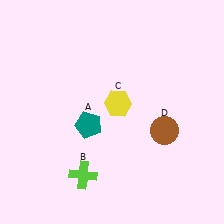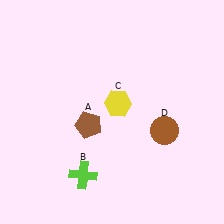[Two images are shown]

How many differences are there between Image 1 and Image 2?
There is 1 difference between the two images.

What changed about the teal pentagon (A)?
In Image 1, A is teal. In Image 2, it changed to brown.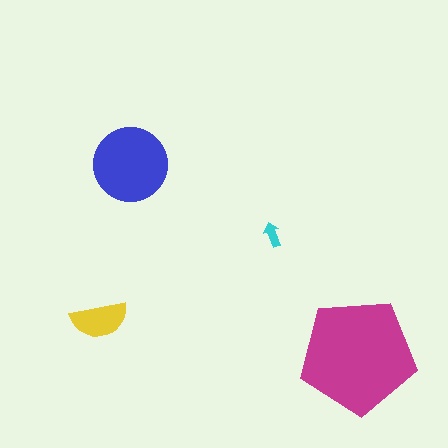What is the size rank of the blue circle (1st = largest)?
2nd.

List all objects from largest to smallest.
The magenta pentagon, the blue circle, the yellow semicircle, the cyan arrow.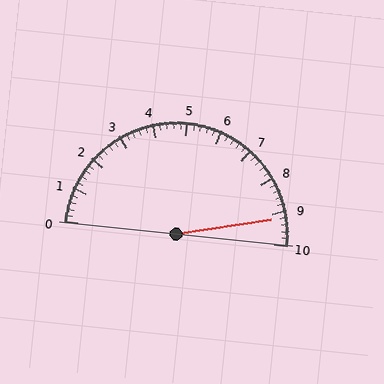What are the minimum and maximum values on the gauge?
The gauge ranges from 0 to 10.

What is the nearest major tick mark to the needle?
The nearest major tick mark is 9.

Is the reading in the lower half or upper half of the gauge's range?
The reading is in the upper half of the range (0 to 10).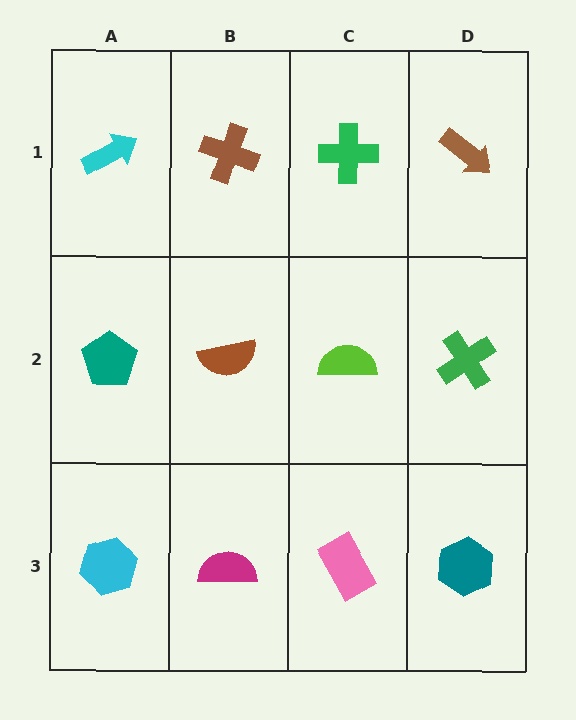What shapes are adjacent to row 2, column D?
A brown arrow (row 1, column D), a teal hexagon (row 3, column D), a lime semicircle (row 2, column C).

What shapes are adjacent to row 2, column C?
A green cross (row 1, column C), a pink rectangle (row 3, column C), a brown semicircle (row 2, column B), a green cross (row 2, column D).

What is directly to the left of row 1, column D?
A green cross.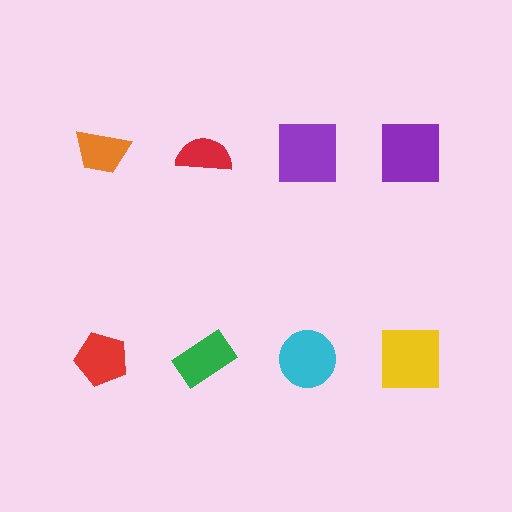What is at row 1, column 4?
A purple square.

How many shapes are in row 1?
4 shapes.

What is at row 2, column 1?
A red pentagon.